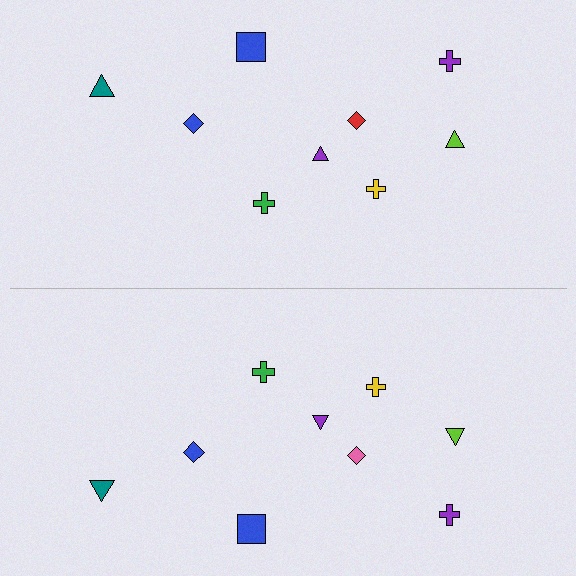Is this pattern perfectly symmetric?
No, the pattern is not perfectly symmetric. The pink diamond on the bottom side breaks the symmetry — its mirror counterpart is red.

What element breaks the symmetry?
The pink diamond on the bottom side breaks the symmetry — its mirror counterpart is red.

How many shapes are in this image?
There are 18 shapes in this image.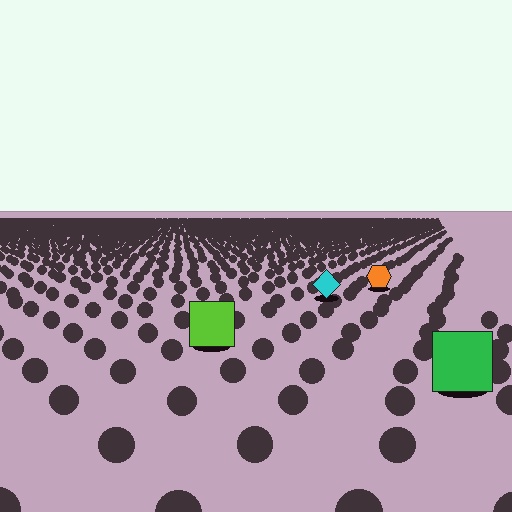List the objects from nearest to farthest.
From nearest to farthest: the green square, the lime square, the cyan diamond, the orange hexagon.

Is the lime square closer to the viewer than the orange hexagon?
Yes. The lime square is closer — you can tell from the texture gradient: the ground texture is coarser near it.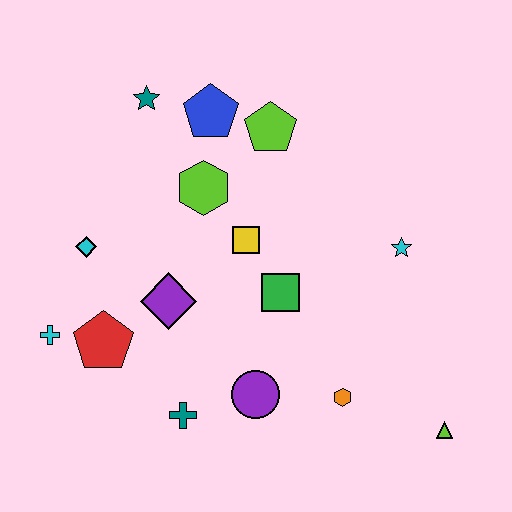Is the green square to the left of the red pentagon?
No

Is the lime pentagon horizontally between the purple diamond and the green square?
Yes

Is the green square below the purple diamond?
No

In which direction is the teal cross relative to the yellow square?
The teal cross is below the yellow square.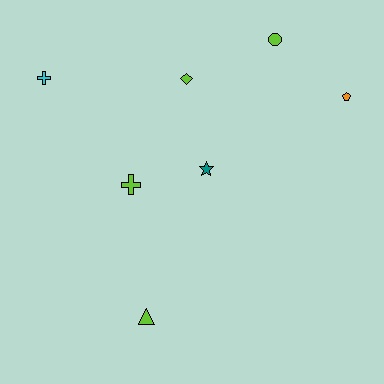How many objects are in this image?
There are 7 objects.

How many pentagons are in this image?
There is 1 pentagon.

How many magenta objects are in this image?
There are no magenta objects.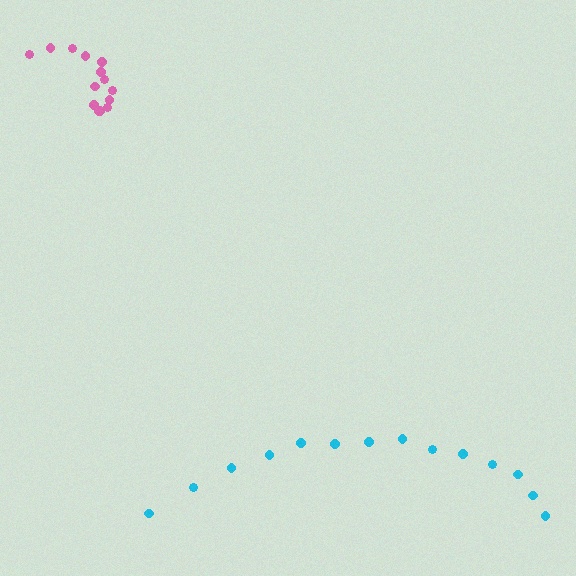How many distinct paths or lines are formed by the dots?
There are 2 distinct paths.